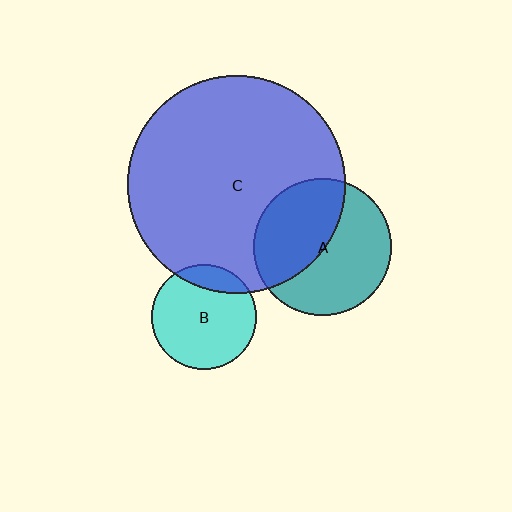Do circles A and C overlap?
Yes.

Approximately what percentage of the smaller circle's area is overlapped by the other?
Approximately 45%.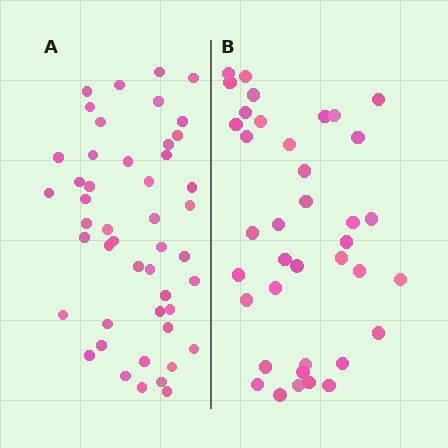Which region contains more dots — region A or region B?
Region A (the left region) has more dots.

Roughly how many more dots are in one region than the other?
Region A has roughly 8 or so more dots than region B.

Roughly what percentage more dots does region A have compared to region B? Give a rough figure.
About 25% more.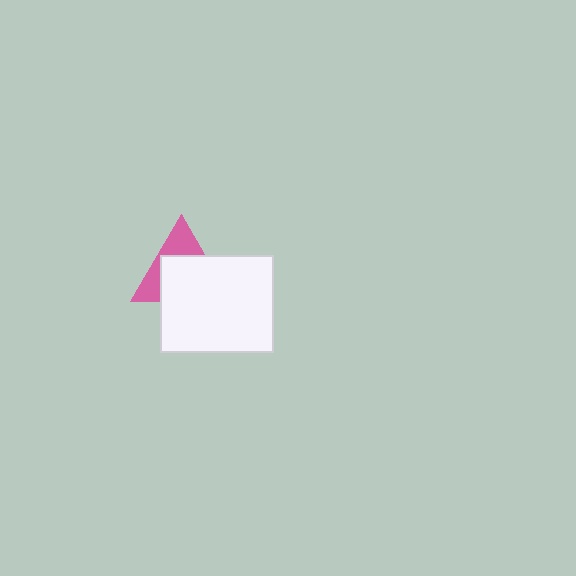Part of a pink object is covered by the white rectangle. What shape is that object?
It is a triangle.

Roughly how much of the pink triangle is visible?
A small part of it is visible (roughly 39%).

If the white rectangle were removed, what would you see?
You would see the complete pink triangle.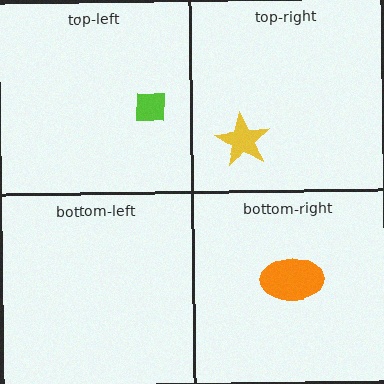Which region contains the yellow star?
The top-right region.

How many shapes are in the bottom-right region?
1.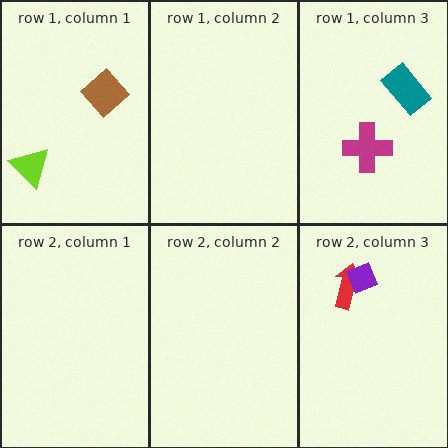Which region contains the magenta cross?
The row 1, column 3 region.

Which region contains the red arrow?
The row 2, column 3 region.